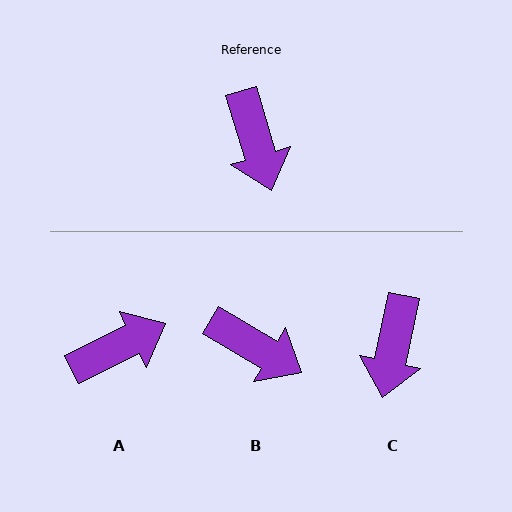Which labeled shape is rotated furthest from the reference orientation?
A, about 99 degrees away.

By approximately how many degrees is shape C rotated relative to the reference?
Approximately 29 degrees clockwise.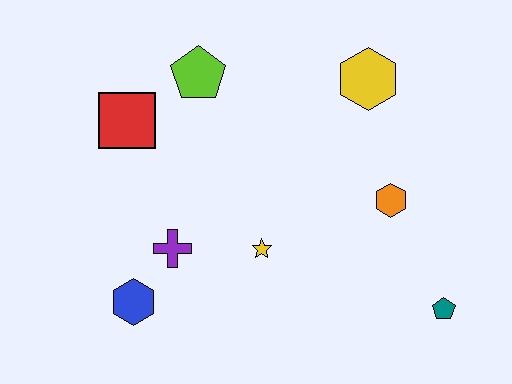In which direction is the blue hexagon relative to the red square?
The blue hexagon is below the red square.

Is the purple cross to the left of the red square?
No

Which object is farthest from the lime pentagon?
The teal pentagon is farthest from the lime pentagon.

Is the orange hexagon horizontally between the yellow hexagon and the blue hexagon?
No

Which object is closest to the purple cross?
The blue hexagon is closest to the purple cross.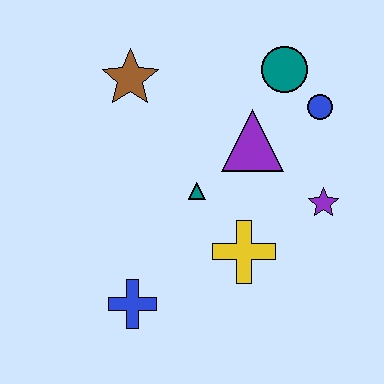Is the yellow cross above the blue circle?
No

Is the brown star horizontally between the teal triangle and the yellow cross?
No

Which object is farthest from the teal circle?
The blue cross is farthest from the teal circle.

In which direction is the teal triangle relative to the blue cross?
The teal triangle is above the blue cross.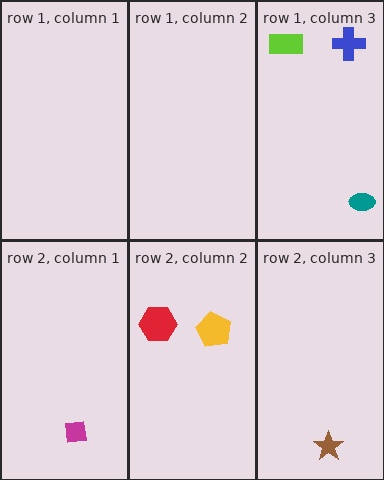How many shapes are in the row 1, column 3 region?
3.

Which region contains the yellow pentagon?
The row 2, column 2 region.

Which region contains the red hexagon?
The row 2, column 2 region.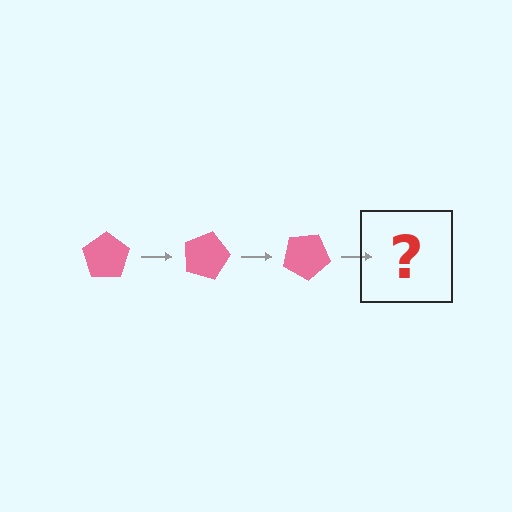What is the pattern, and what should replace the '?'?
The pattern is that the pentagon rotates 15 degrees each step. The '?' should be a pink pentagon rotated 45 degrees.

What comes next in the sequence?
The next element should be a pink pentagon rotated 45 degrees.